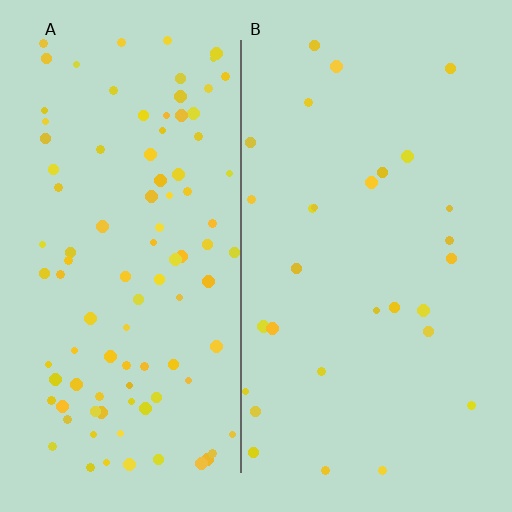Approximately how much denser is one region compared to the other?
Approximately 3.4× — region A over region B.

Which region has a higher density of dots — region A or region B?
A (the left).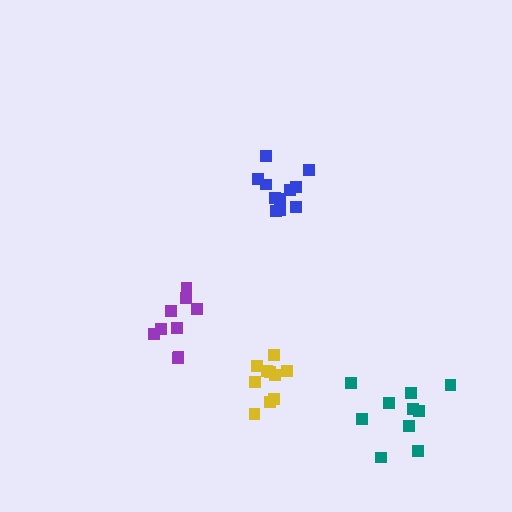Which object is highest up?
The blue cluster is topmost.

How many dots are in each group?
Group 1: 11 dots, Group 2: 9 dots, Group 3: 10 dots, Group 4: 10 dots (40 total).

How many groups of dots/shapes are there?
There are 4 groups.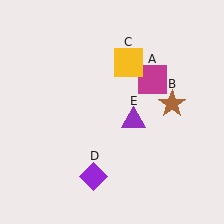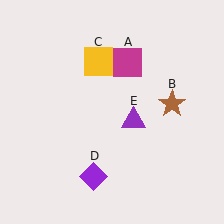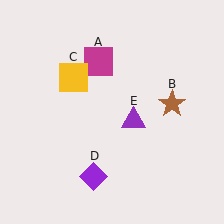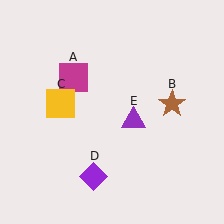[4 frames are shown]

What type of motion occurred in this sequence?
The magenta square (object A), yellow square (object C) rotated counterclockwise around the center of the scene.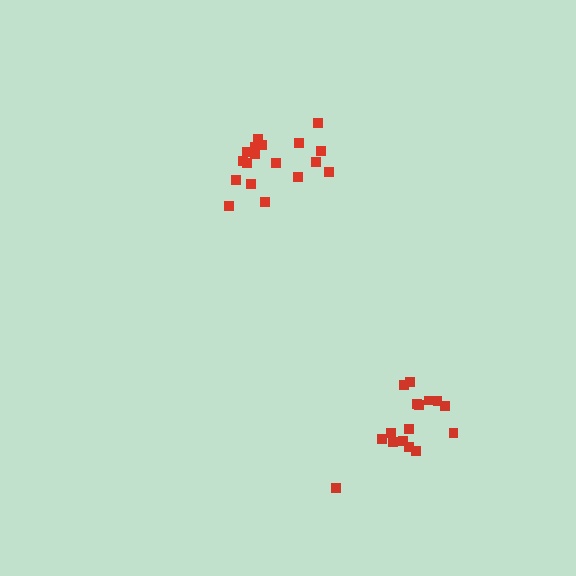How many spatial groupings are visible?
There are 2 spatial groupings.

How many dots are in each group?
Group 1: 18 dots, Group 2: 16 dots (34 total).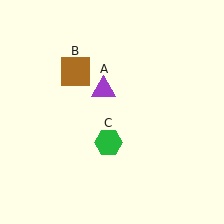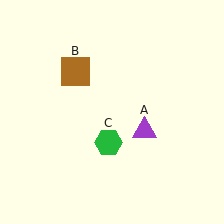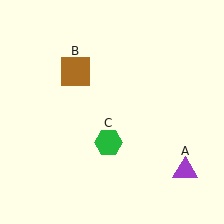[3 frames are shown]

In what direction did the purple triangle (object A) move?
The purple triangle (object A) moved down and to the right.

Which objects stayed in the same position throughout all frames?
Brown square (object B) and green hexagon (object C) remained stationary.